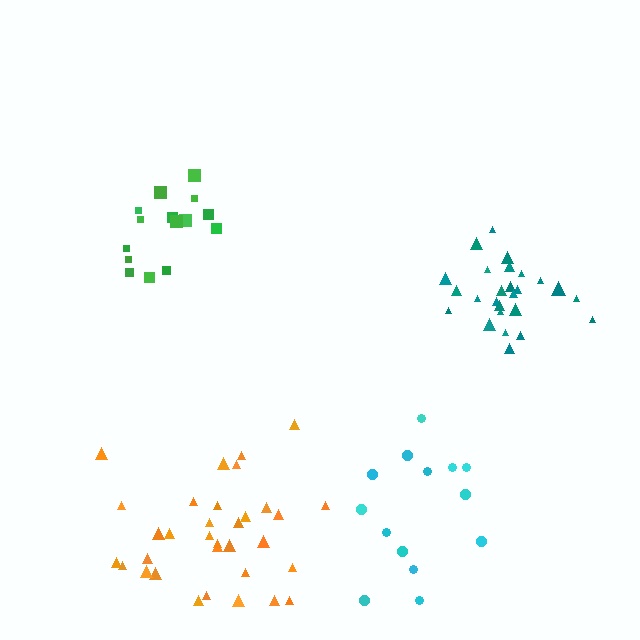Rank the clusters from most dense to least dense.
teal, green, orange, cyan.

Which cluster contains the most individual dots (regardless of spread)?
Orange (33).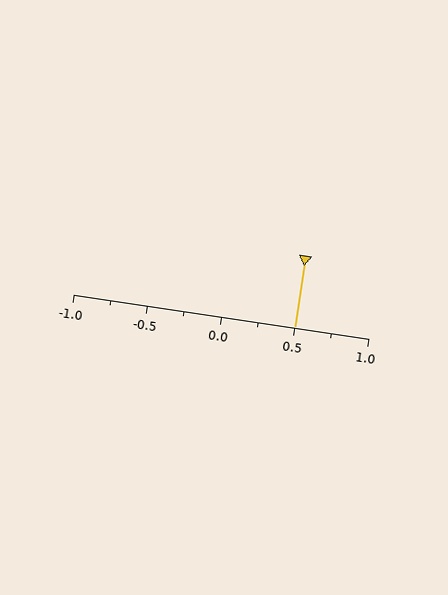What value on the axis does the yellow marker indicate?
The marker indicates approximately 0.5.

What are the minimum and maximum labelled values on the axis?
The axis runs from -1.0 to 1.0.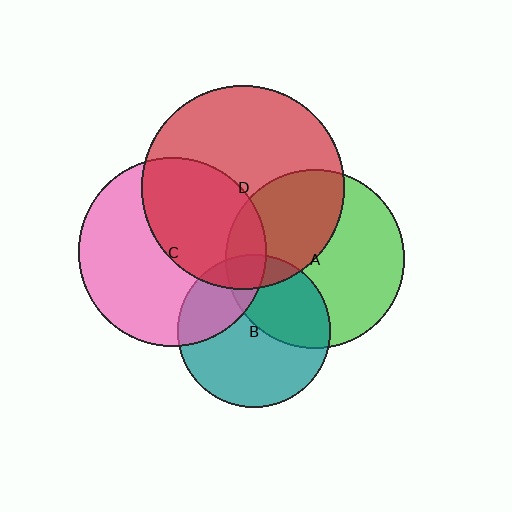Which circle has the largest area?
Circle D (red).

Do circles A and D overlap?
Yes.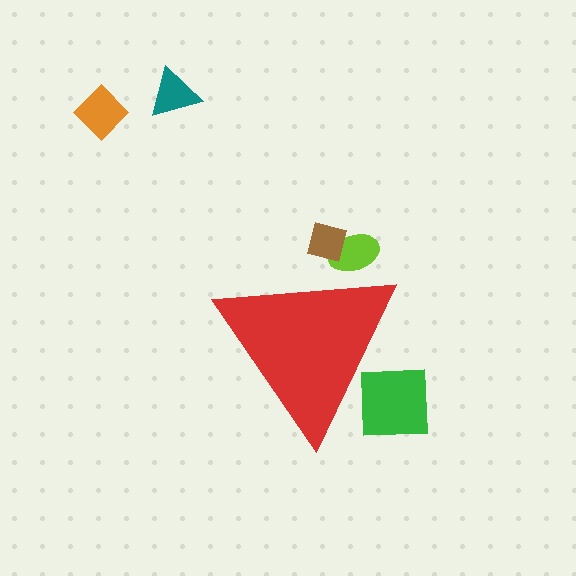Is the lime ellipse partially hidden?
Yes, the lime ellipse is partially hidden behind the red triangle.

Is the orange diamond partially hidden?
No, the orange diamond is fully visible.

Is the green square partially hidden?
Yes, the green square is partially hidden behind the red triangle.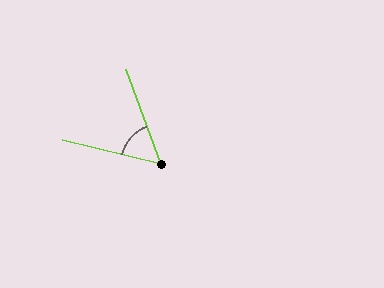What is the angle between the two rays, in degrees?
Approximately 56 degrees.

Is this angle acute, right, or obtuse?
It is acute.